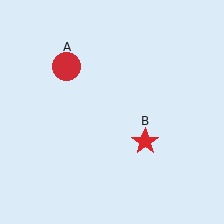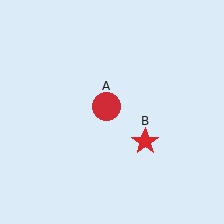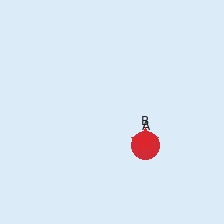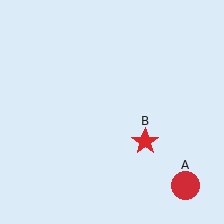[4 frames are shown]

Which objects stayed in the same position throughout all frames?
Red star (object B) remained stationary.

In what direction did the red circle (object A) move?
The red circle (object A) moved down and to the right.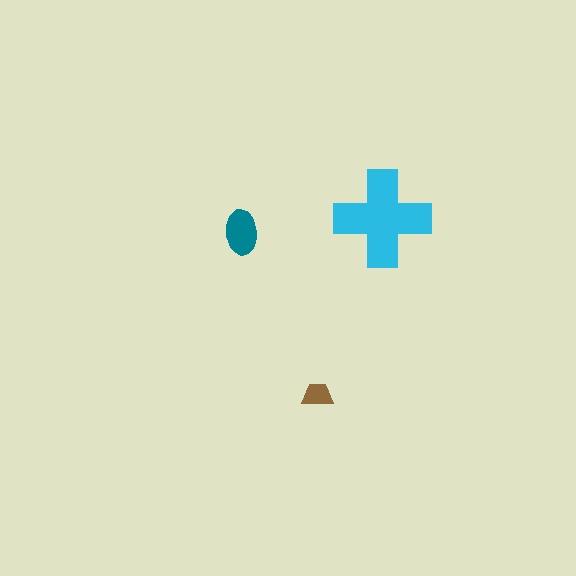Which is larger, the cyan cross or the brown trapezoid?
The cyan cross.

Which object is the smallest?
The brown trapezoid.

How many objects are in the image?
There are 3 objects in the image.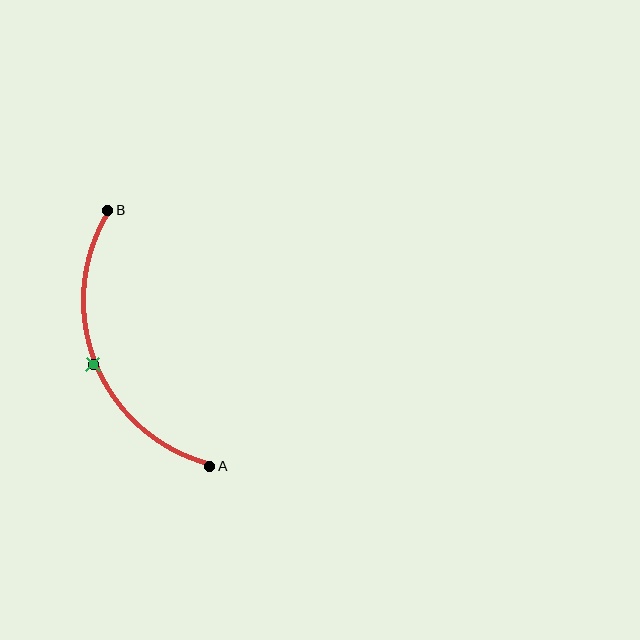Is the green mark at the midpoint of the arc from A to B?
Yes. The green mark lies on the arc at equal arc-length from both A and B — it is the arc midpoint.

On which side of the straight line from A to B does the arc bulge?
The arc bulges to the left of the straight line connecting A and B.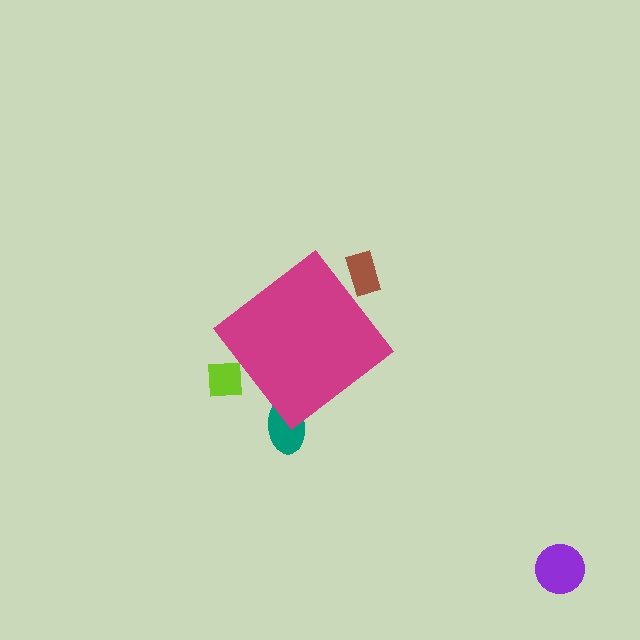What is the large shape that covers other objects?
A magenta diamond.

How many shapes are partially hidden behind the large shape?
3 shapes are partially hidden.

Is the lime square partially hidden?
Yes, the lime square is partially hidden behind the magenta diamond.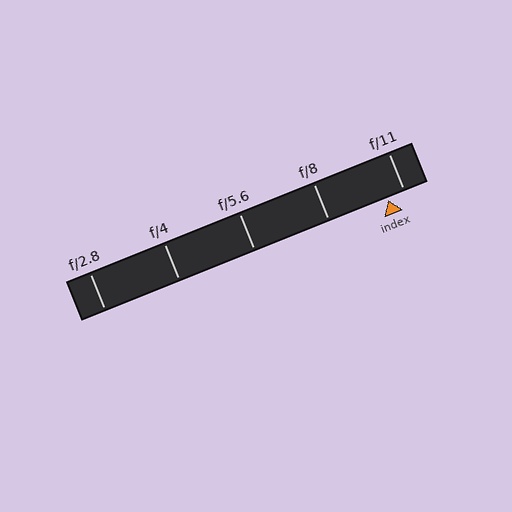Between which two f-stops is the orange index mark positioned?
The index mark is between f/8 and f/11.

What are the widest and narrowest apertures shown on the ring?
The widest aperture shown is f/2.8 and the narrowest is f/11.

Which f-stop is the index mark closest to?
The index mark is closest to f/11.